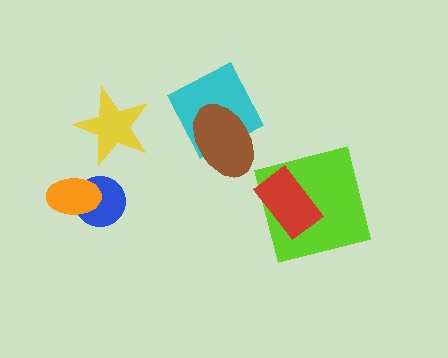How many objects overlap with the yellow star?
0 objects overlap with the yellow star.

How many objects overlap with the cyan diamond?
1 object overlaps with the cyan diamond.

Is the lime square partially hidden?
Yes, it is partially covered by another shape.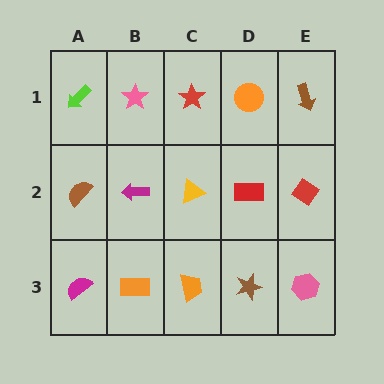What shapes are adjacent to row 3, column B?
A magenta arrow (row 2, column B), a magenta semicircle (row 3, column A), an orange trapezoid (row 3, column C).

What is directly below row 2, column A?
A magenta semicircle.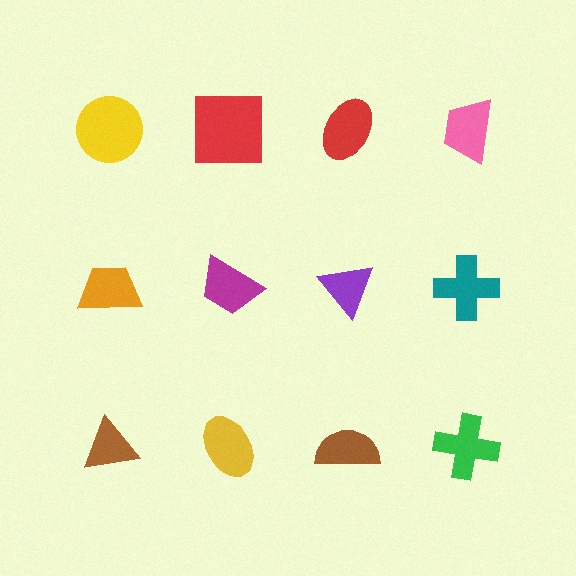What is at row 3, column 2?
A yellow ellipse.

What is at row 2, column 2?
A magenta trapezoid.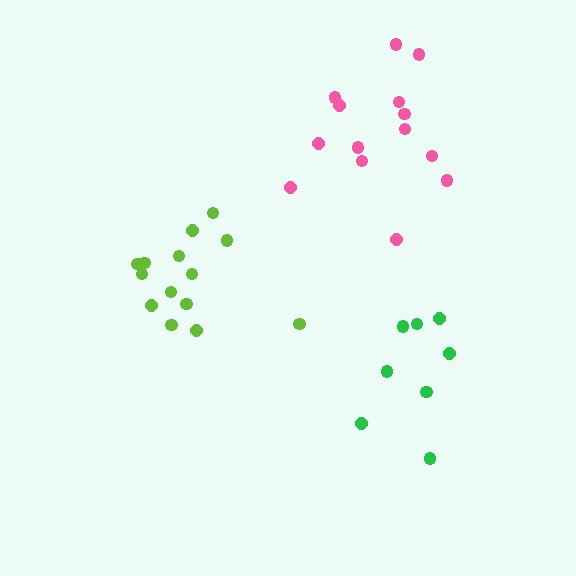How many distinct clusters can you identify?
There are 3 distinct clusters.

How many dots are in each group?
Group 1: 14 dots, Group 2: 14 dots, Group 3: 8 dots (36 total).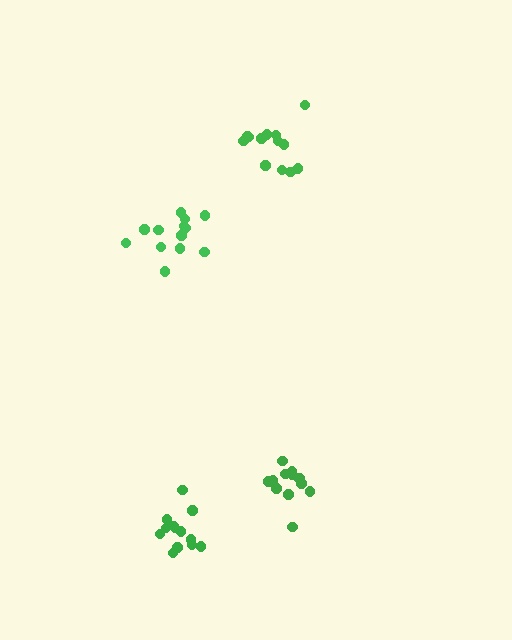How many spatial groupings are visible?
There are 4 spatial groupings.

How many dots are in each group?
Group 1: 13 dots, Group 2: 13 dots, Group 3: 12 dots, Group 4: 14 dots (52 total).